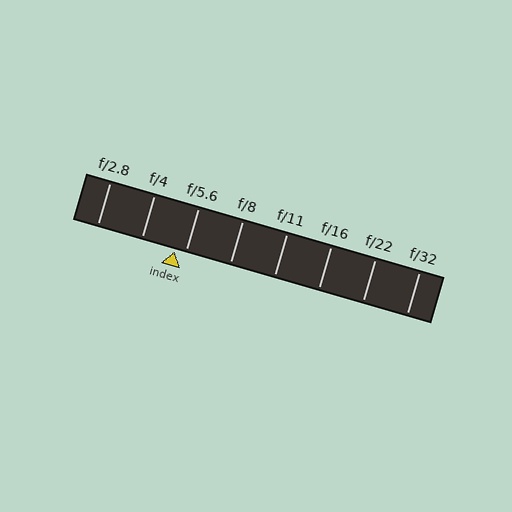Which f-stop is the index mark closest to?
The index mark is closest to f/5.6.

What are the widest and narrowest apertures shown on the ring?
The widest aperture shown is f/2.8 and the narrowest is f/32.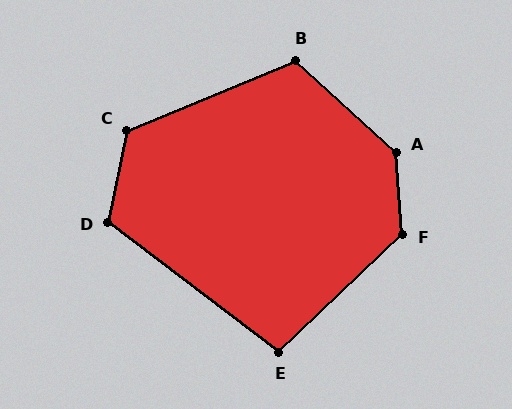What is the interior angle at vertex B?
Approximately 115 degrees (obtuse).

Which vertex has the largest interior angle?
A, at approximately 137 degrees.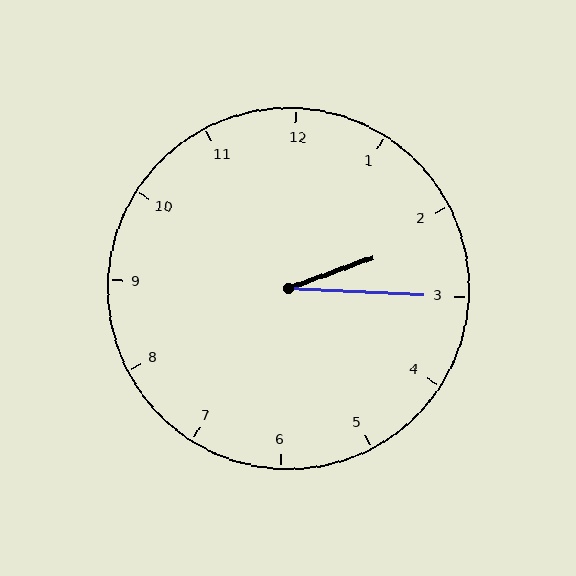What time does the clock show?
2:15.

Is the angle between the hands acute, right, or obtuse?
It is acute.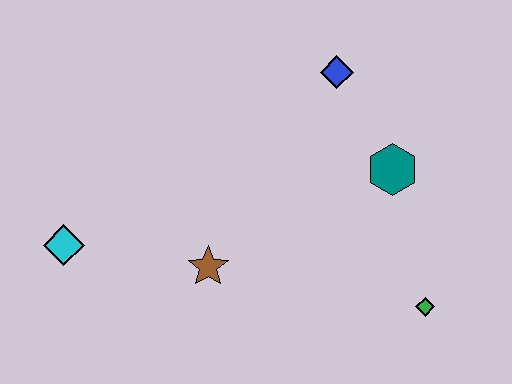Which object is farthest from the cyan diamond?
The green diamond is farthest from the cyan diamond.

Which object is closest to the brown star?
The cyan diamond is closest to the brown star.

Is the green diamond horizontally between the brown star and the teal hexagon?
No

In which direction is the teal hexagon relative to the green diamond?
The teal hexagon is above the green diamond.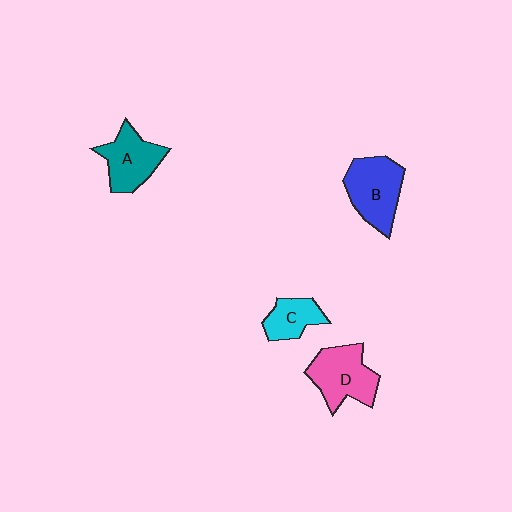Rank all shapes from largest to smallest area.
From largest to smallest: B (blue), D (pink), A (teal), C (cyan).